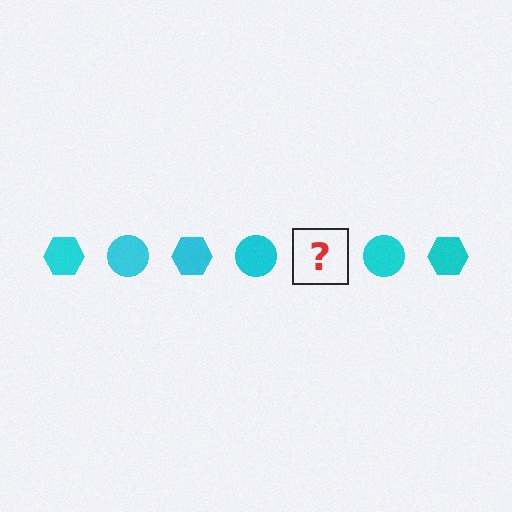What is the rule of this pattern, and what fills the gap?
The rule is that the pattern cycles through hexagon, circle shapes in cyan. The gap should be filled with a cyan hexagon.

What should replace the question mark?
The question mark should be replaced with a cyan hexagon.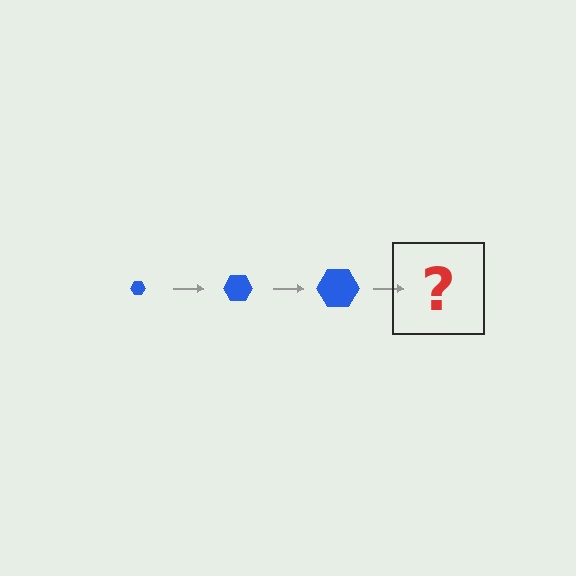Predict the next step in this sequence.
The next step is a blue hexagon, larger than the previous one.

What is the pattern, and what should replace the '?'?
The pattern is that the hexagon gets progressively larger each step. The '?' should be a blue hexagon, larger than the previous one.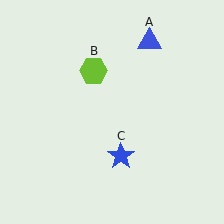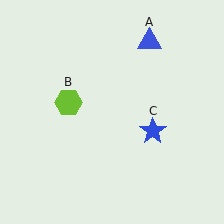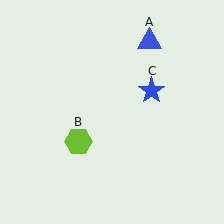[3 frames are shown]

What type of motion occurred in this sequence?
The lime hexagon (object B), blue star (object C) rotated counterclockwise around the center of the scene.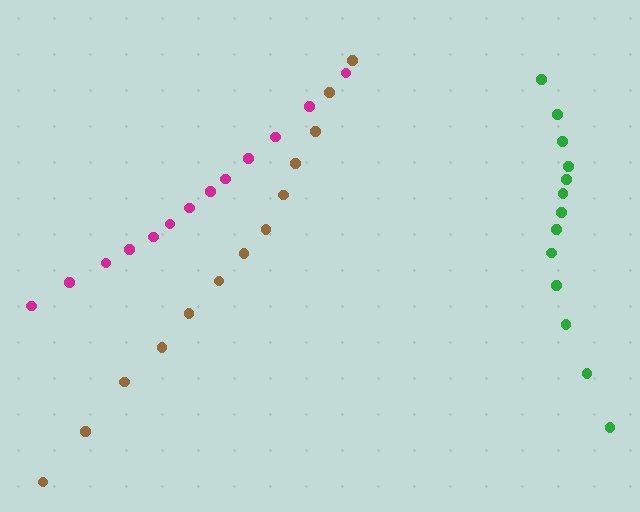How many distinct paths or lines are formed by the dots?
There are 3 distinct paths.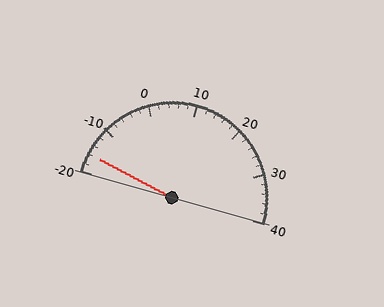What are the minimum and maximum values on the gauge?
The gauge ranges from -20 to 40.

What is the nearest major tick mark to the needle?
The nearest major tick mark is -20.